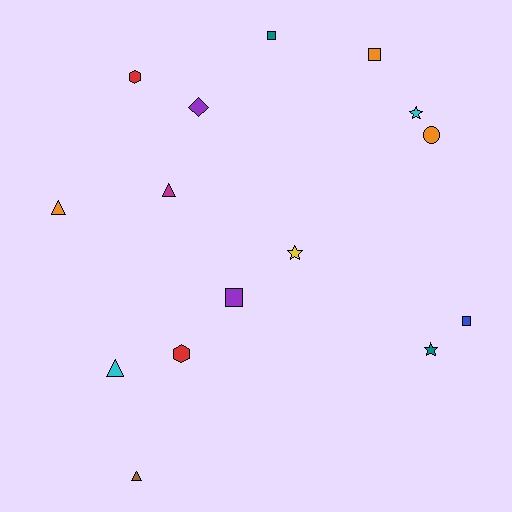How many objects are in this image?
There are 15 objects.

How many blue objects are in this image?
There is 1 blue object.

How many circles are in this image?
There is 1 circle.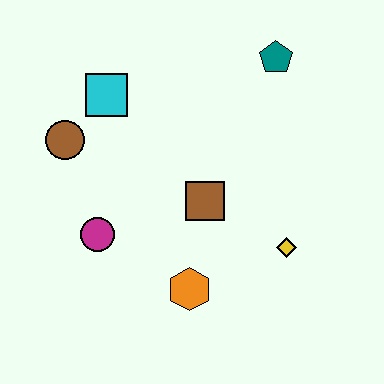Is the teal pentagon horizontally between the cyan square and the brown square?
No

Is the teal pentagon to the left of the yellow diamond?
Yes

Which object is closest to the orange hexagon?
The brown square is closest to the orange hexagon.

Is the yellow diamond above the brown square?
No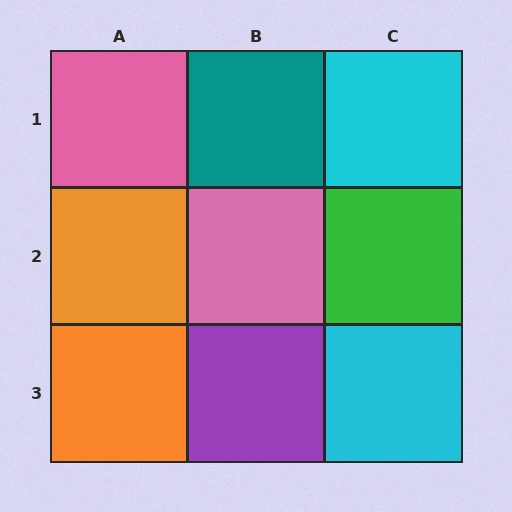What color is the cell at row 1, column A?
Pink.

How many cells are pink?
2 cells are pink.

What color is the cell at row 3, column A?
Orange.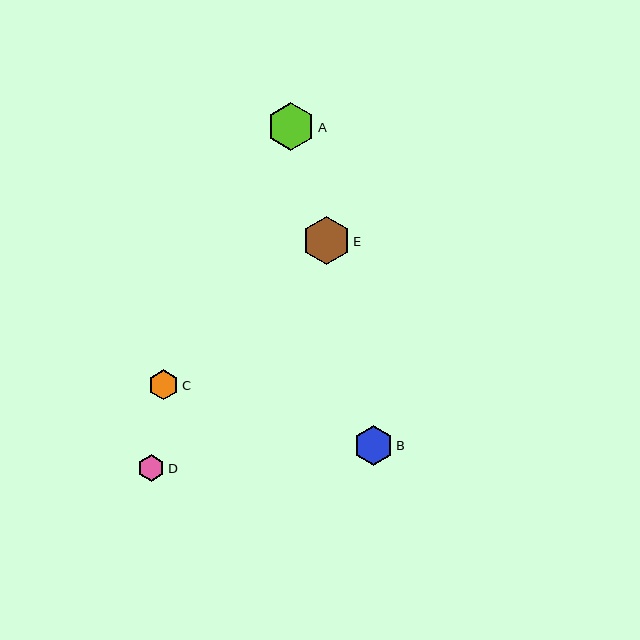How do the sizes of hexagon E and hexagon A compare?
Hexagon E and hexagon A are approximately the same size.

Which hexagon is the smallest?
Hexagon D is the smallest with a size of approximately 26 pixels.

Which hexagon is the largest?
Hexagon E is the largest with a size of approximately 49 pixels.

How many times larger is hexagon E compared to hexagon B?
Hexagon E is approximately 1.2 times the size of hexagon B.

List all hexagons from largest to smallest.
From largest to smallest: E, A, B, C, D.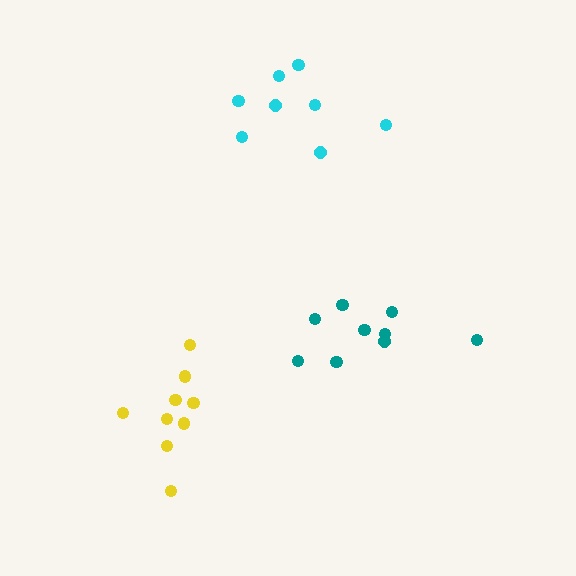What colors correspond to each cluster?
The clusters are colored: yellow, teal, cyan.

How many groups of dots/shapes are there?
There are 3 groups.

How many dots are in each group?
Group 1: 9 dots, Group 2: 9 dots, Group 3: 8 dots (26 total).